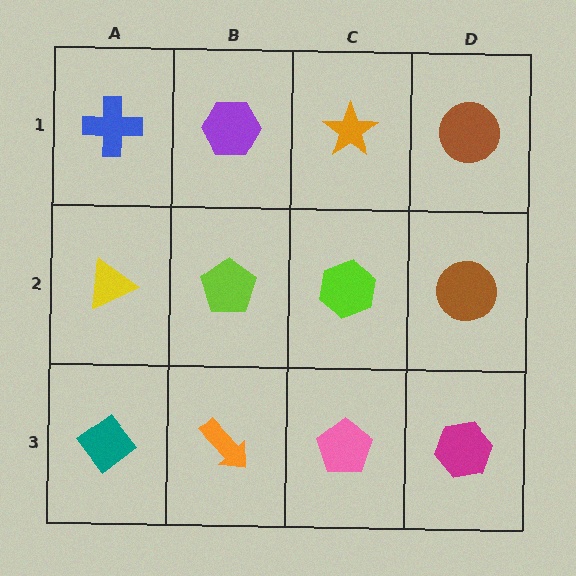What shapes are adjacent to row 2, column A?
A blue cross (row 1, column A), a teal diamond (row 3, column A), a lime pentagon (row 2, column B).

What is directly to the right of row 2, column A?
A lime pentagon.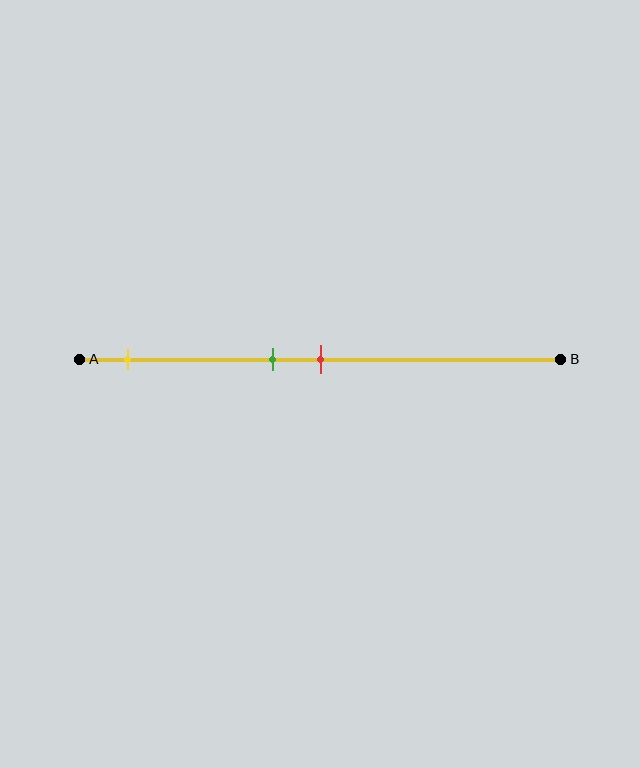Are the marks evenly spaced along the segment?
No, the marks are not evenly spaced.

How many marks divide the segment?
There are 3 marks dividing the segment.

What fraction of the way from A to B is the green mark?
The green mark is approximately 40% (0.4) of the way from A to B.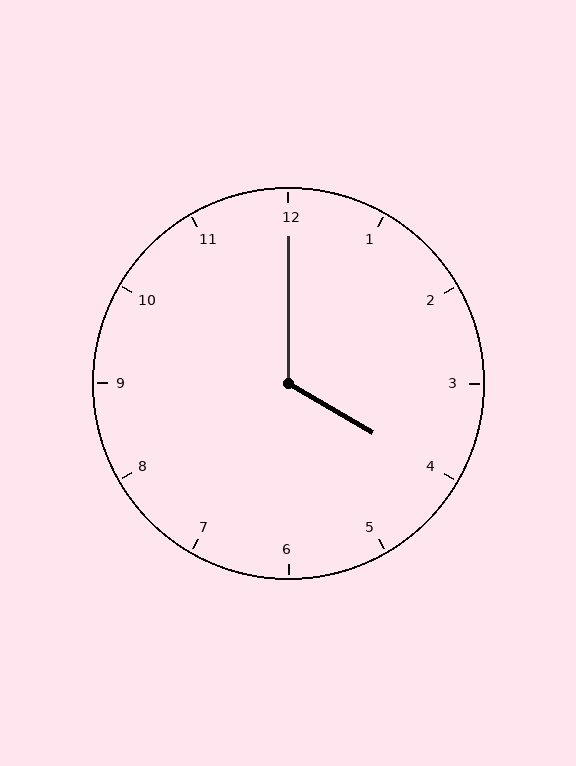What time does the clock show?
4:00.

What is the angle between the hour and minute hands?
Approximately 120 degrees.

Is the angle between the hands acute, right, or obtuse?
It is obtuse.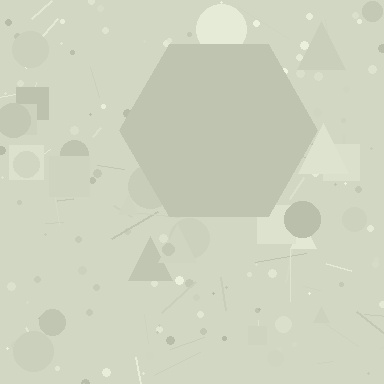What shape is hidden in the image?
A hexagon is hidden in the image.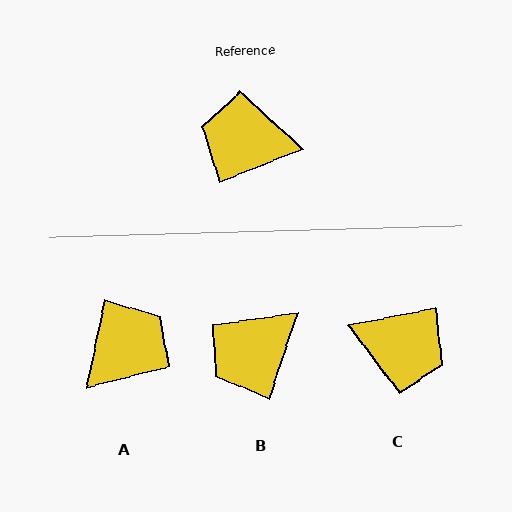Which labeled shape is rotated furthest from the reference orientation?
C, about 169 degrees away.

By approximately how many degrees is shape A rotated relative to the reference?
Approximately 123 degrees clockwise.